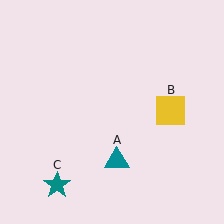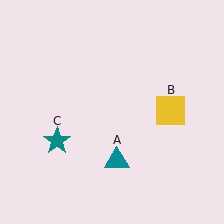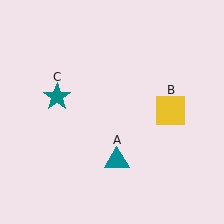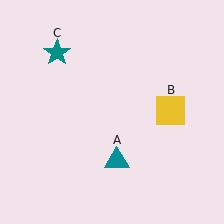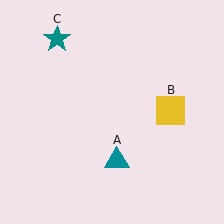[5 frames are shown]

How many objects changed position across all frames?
1 object changed position: teal star (object C).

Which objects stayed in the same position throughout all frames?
Teal triangle (object A) and yellow square (object B) remained stationary.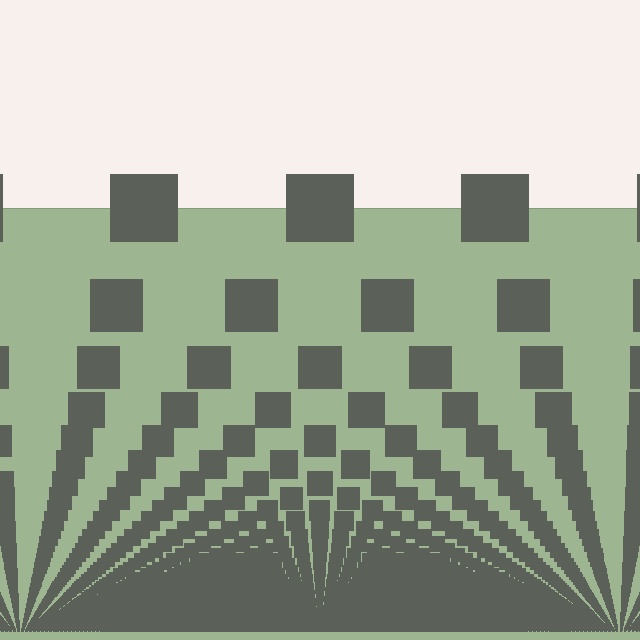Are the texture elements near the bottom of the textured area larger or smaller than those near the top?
Smaller. The gradient is inverted — elements near the bottom are smaller and denser.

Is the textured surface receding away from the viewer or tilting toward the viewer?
The surface appears to tilt toward the viewer. Texture elements get larger and sparser toward the top.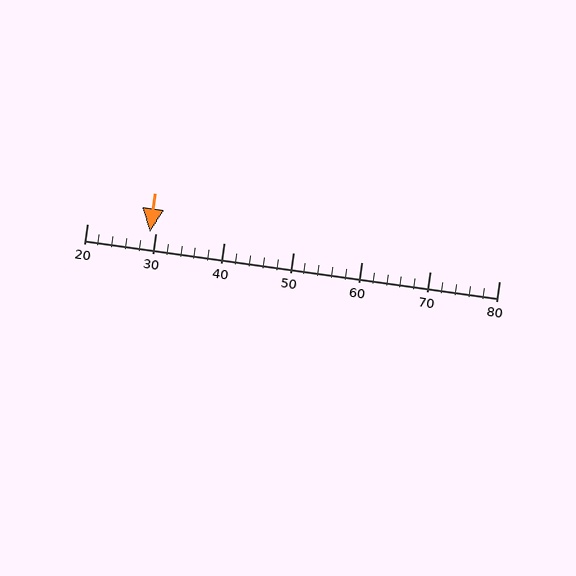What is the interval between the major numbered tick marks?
The major tick marks are spaced 10 units apart.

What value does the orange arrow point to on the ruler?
The orange arrow points to approximately 29.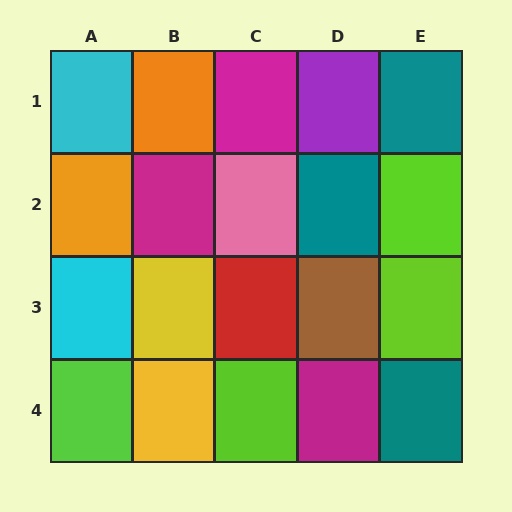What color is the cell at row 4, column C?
Lime.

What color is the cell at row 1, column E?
Teal.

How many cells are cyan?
2 cells are cyan.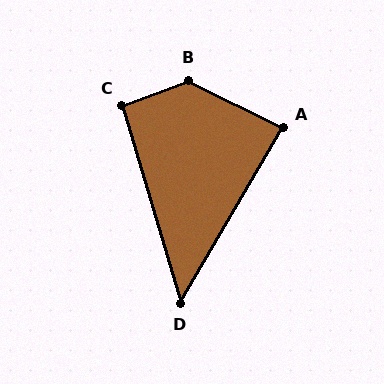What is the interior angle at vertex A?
Approximately 86 degrees (approximately right).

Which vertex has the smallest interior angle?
D, at approximately 47 degrees.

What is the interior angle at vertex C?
Approximately 94 degrees (approximately right).